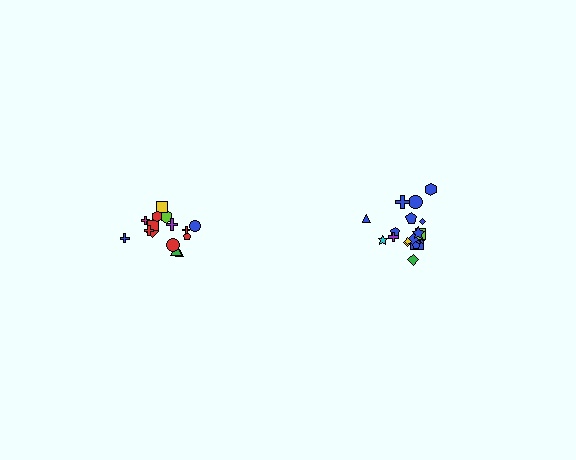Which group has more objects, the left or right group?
The right group.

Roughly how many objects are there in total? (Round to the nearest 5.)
Roughly 35 objects in total.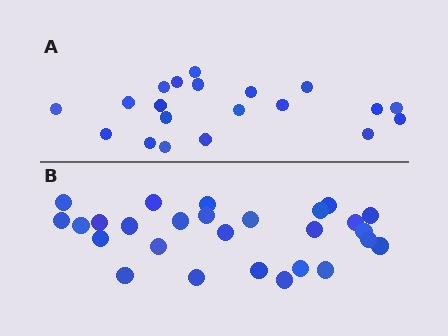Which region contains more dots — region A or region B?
Region B (the bottom region) has more dots.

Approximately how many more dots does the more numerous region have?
Region B has roughly 8 or so more dots than region A.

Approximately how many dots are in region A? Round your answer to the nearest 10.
About 20 dots.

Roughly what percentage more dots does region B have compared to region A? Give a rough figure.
About 35% more.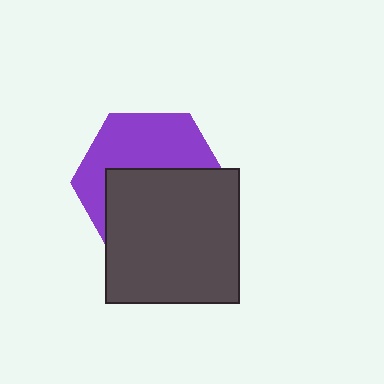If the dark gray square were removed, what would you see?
You would see the complete purple hexagon.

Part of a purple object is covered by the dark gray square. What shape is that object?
It is a hexagon.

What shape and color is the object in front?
The object in front is a dark gray square.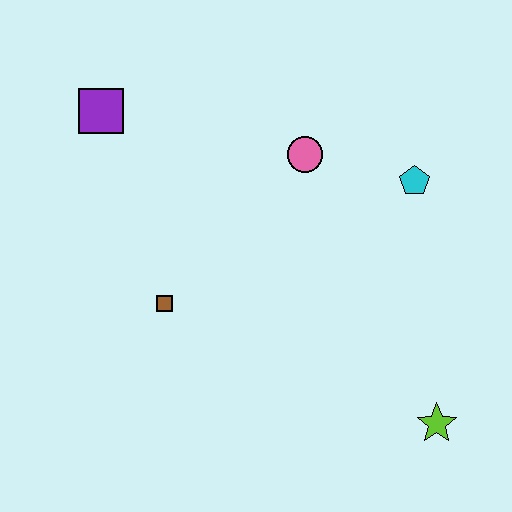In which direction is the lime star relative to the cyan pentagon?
The lime star is below the cyan pentagon.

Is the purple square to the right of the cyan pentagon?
No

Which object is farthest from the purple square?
The lime star is farthest from the purple square.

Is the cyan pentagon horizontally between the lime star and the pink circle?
Yes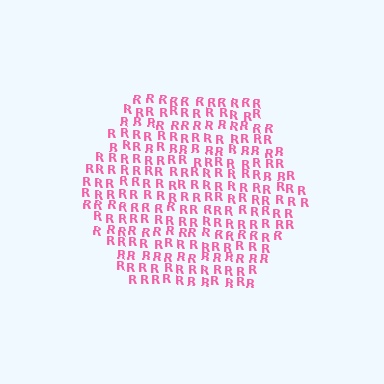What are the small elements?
The small elements are letter R's.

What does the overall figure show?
The overall figure shows a hexagon.